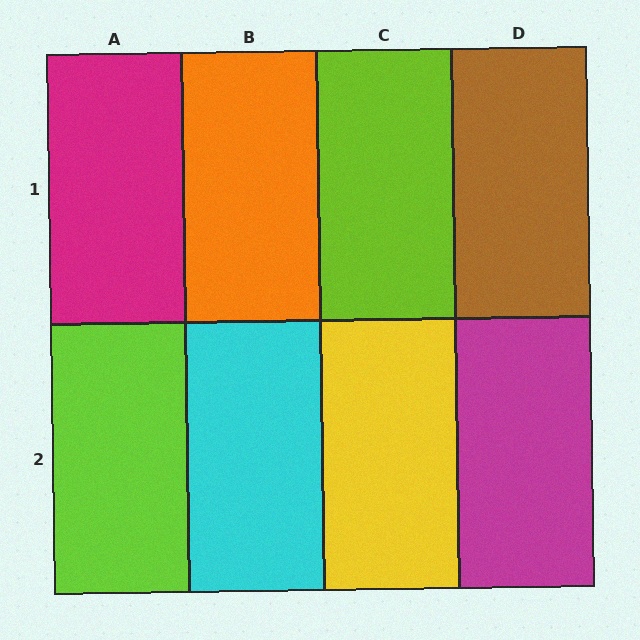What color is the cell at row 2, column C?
Yellow.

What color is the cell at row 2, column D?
Magenta.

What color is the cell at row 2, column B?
Cyan.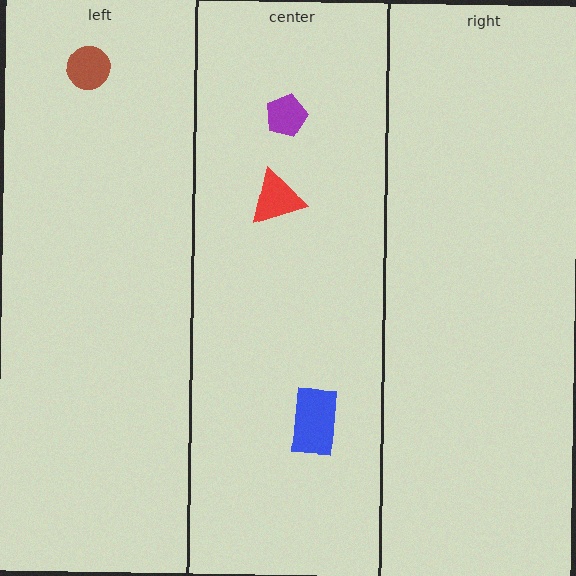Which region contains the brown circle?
The left region.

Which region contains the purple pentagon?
The center region.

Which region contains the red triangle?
The center region.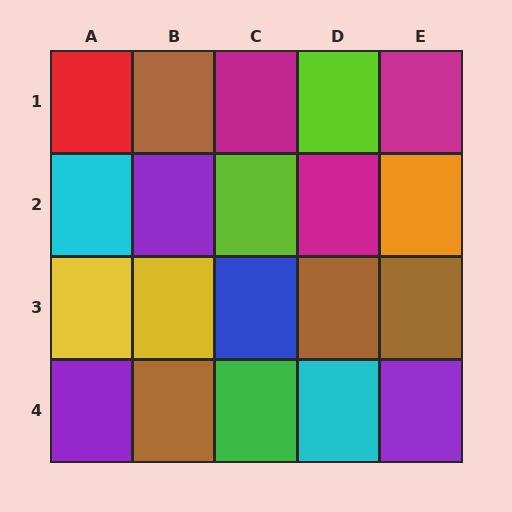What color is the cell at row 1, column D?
Lime.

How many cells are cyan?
2 cells are cyan.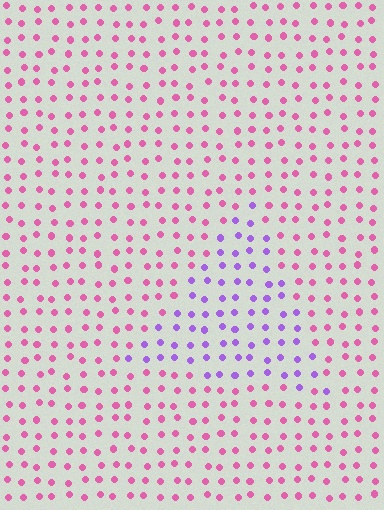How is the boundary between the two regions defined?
The boundary is defined purely by a slight shift in hue (about 53 degrees). Spacing, size, and orientation are identical on both sides.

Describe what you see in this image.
The image is filled with small pink elements in a uniform arrangement. A triangle-shaped region is visible where the elements are tinted to a slightly different hue, forming a subtle color boundary.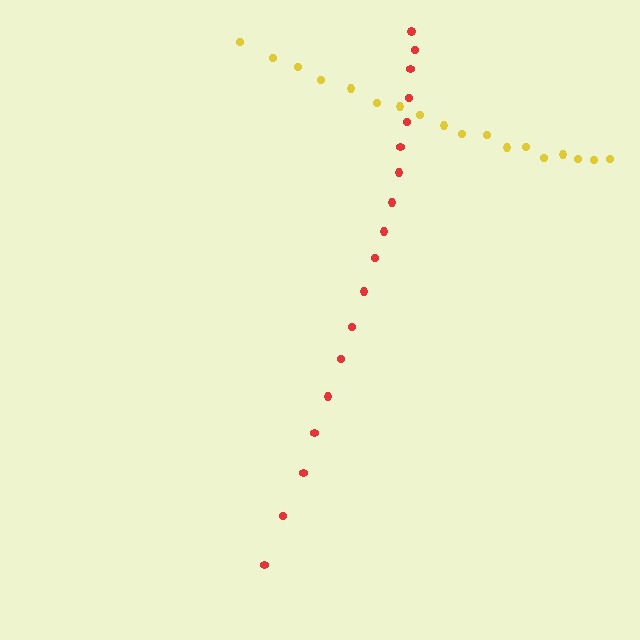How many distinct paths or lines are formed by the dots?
There are 2 distinct paths.